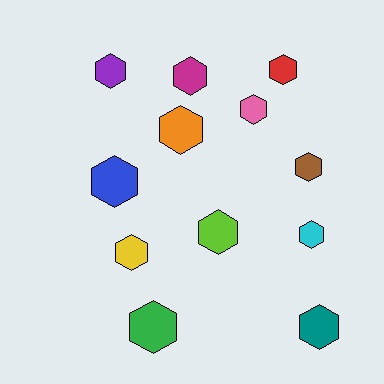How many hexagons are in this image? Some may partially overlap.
There are 12 hexagons.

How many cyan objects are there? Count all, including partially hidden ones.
There is 1 cyan object.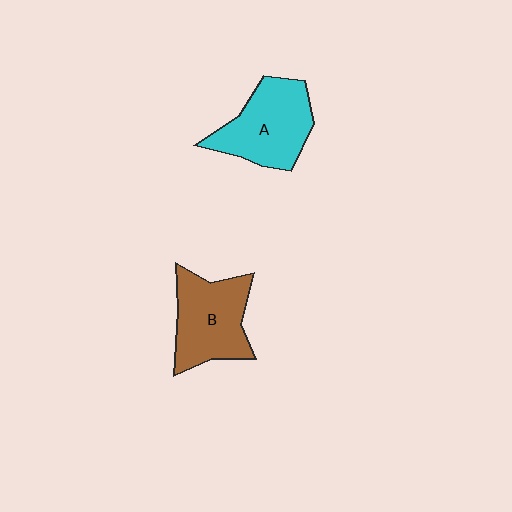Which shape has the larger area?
Shape A (cyan).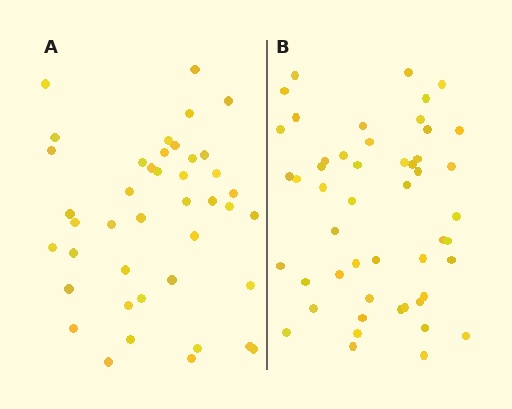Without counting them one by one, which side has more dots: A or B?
Region B (the right region) has more dots.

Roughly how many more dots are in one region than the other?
Region B has roughly 8 or so more dots than region A.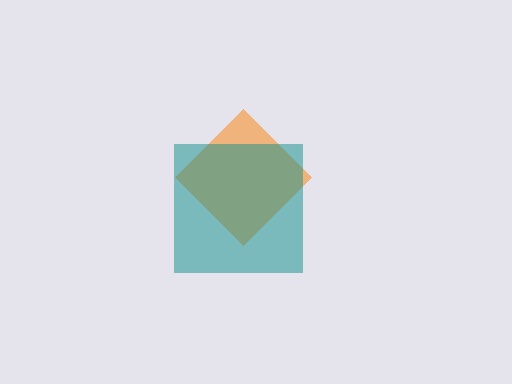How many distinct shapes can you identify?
There are 2 distinct shapes: an orange diamond, a teal square.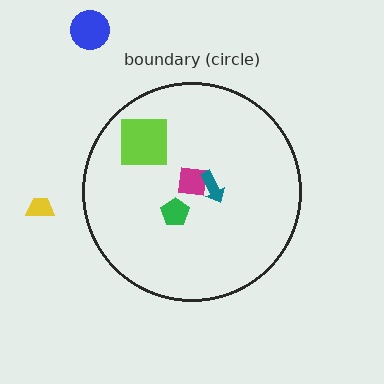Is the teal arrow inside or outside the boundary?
Inside.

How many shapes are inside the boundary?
4 inside, 2 outside.